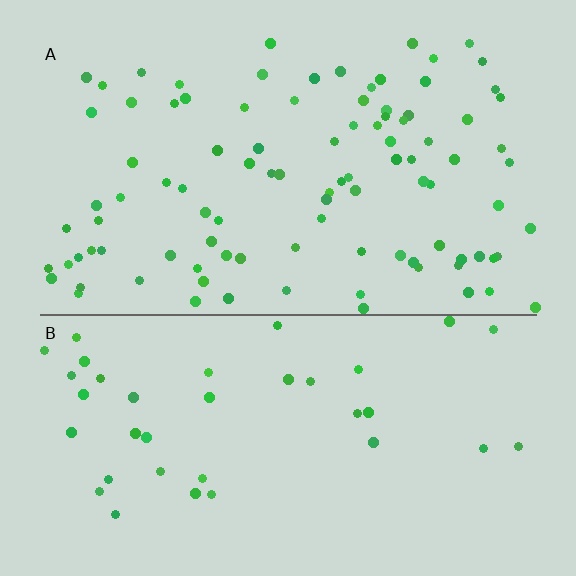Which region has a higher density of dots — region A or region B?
A (the top).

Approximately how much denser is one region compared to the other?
Approximately 2.6× — region A over region B.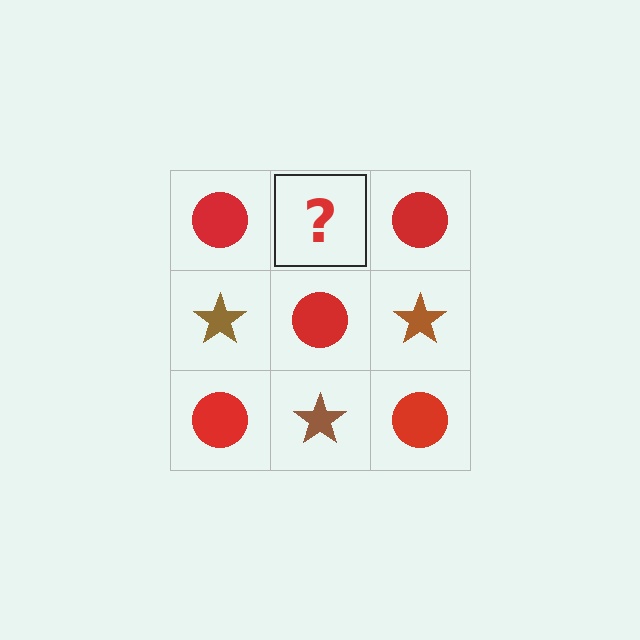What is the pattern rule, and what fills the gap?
The rule is that it alternates red circle and brown star in a checkerboard pattern. The gap should be filled with a brown star.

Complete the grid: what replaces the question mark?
The question mark should be replaced with a brown star.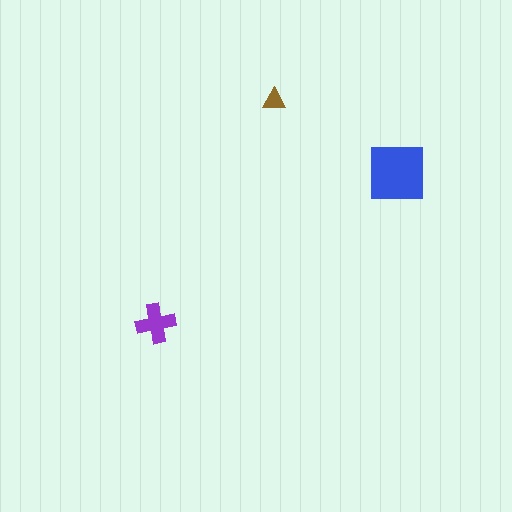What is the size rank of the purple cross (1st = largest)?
2nd.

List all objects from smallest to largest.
The brown triangle, the purple cross, the blue square.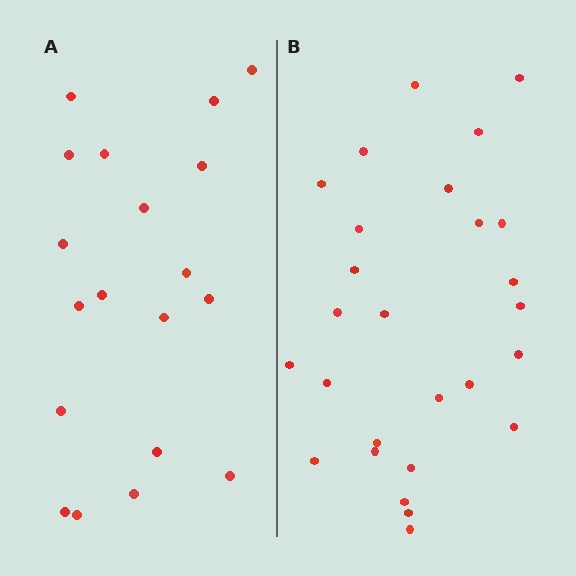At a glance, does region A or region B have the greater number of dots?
Region B (the right region) has more dots.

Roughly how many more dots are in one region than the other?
Region B has roughly 8 or so more dots than region A.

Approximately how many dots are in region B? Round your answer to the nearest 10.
About 30 dots. (The exact count is 27, which rounds to 30.)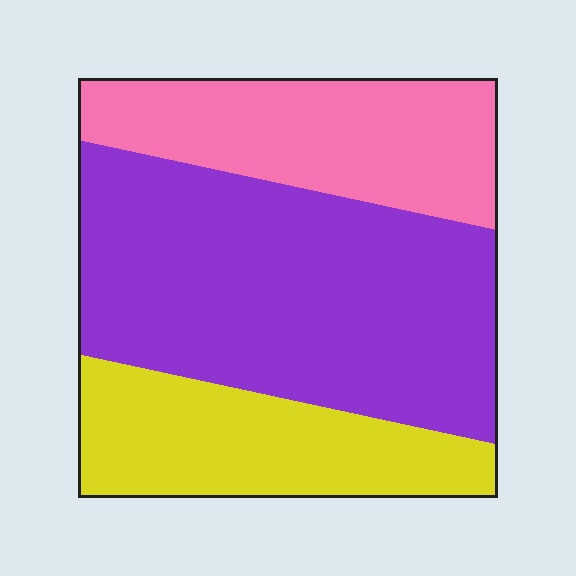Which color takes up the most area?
Purple, at roughly 50%.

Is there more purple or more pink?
Purple.